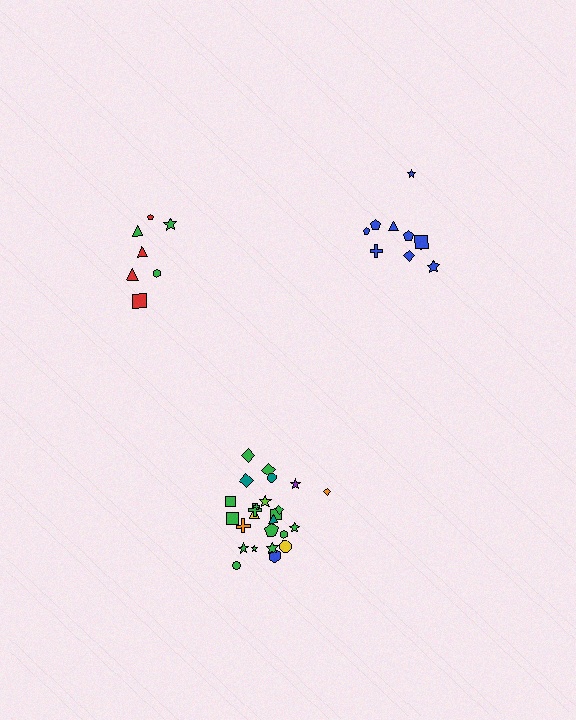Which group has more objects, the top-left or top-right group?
The top-right group.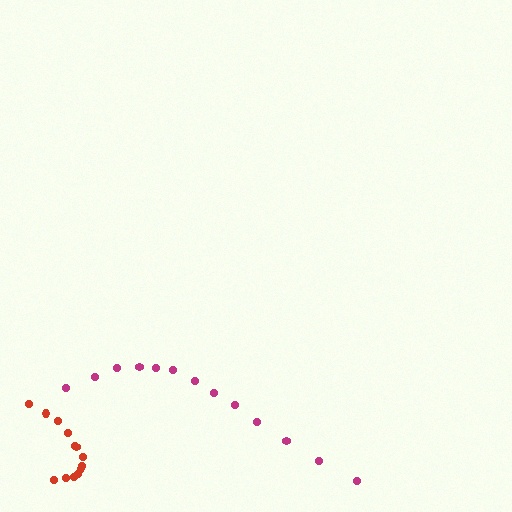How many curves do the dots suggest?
There are 2 distinct paths.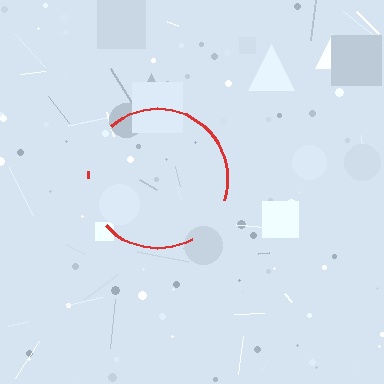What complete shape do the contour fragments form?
The contour fragments form a circle.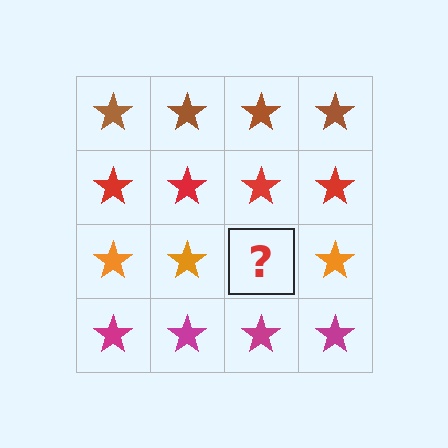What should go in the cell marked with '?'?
The missing cell should contain an orange star.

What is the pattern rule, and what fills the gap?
The rule is that each row has a consistent color. The gap should be filled with an orange star.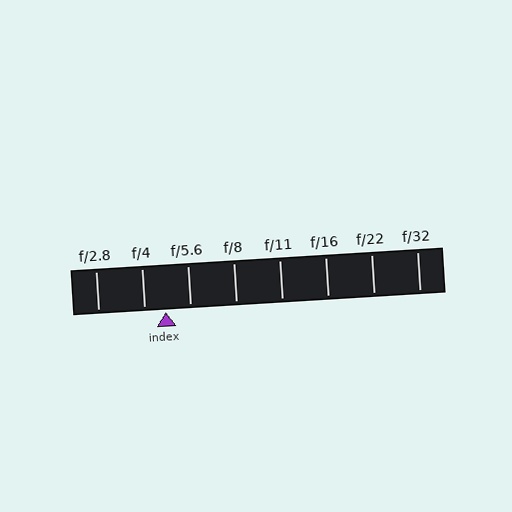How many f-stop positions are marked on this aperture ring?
There are 8 f-stop positions marked.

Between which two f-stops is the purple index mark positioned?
The index mark is between f/4 and f/5.6.